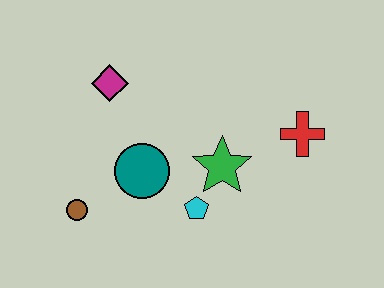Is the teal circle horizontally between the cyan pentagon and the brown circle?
Yes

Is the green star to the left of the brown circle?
No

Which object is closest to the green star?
The cyan pentagon is closest to the green star.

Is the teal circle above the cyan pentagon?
Yes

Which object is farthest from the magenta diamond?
The red cross is farthest from the magenta diamond.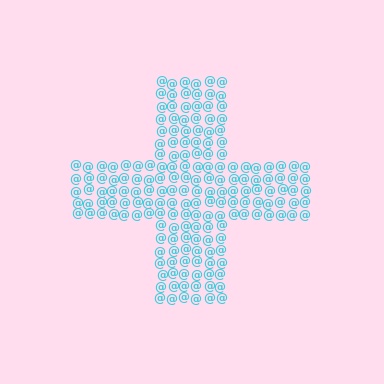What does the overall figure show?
The overall figure shows a cross.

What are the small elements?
The small elements are at signs.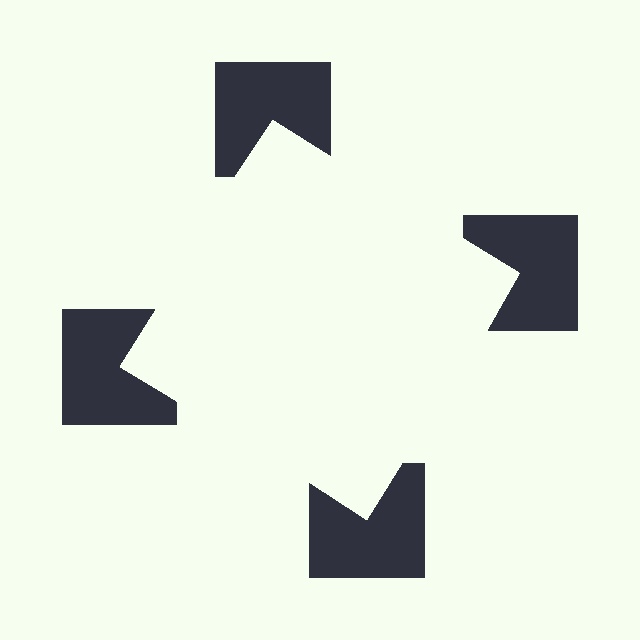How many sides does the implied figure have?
4 sides.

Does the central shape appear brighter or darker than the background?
It typically appears slightly brighter than the background, even though no actual brightness change is drawn.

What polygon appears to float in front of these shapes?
An illusory square — its edges are inferred from the aligned wedge cuts in the notched squares, not physically drawn.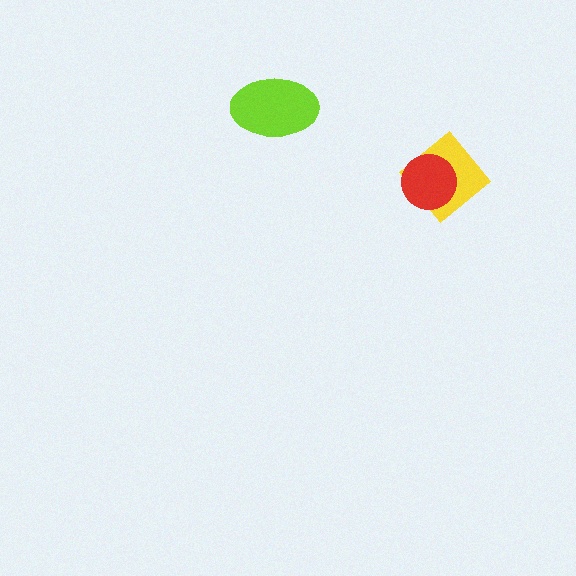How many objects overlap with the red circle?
1 object overlaps with the red circle.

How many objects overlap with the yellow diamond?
1 object overlaps with the yellow diamond.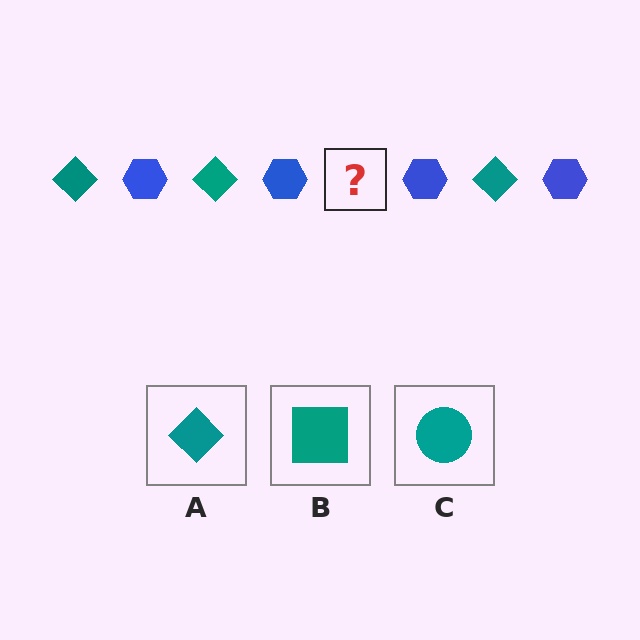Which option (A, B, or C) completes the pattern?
A.